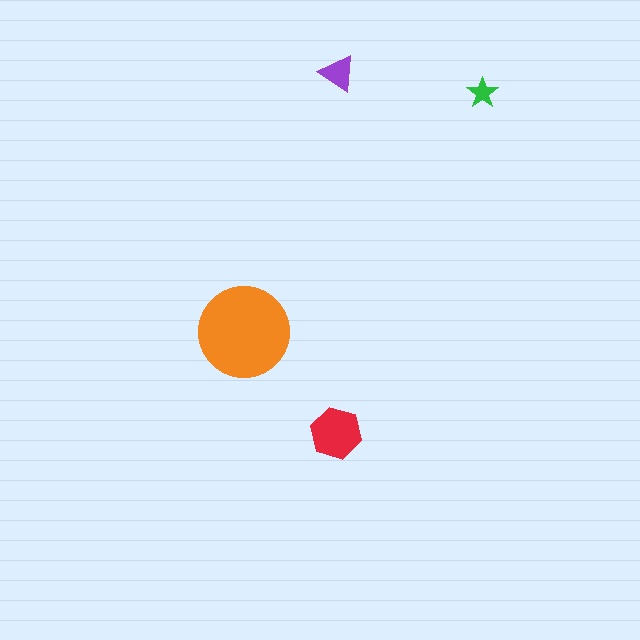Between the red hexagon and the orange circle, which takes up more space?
The orange circle.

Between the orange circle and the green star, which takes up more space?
The orange circle.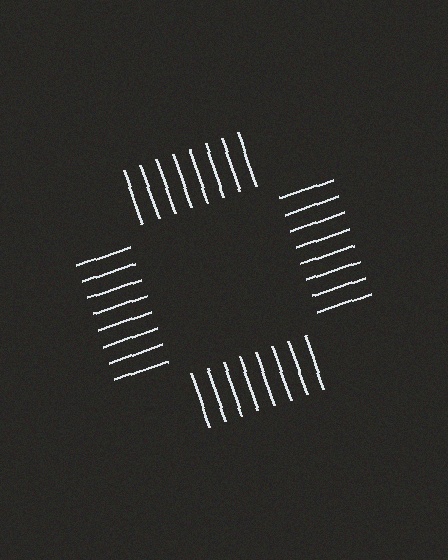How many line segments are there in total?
32 — 8 along each of the 4 edges.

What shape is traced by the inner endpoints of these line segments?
An illusory square — the line segments terminate on its edges but no continuous stroke is drawn.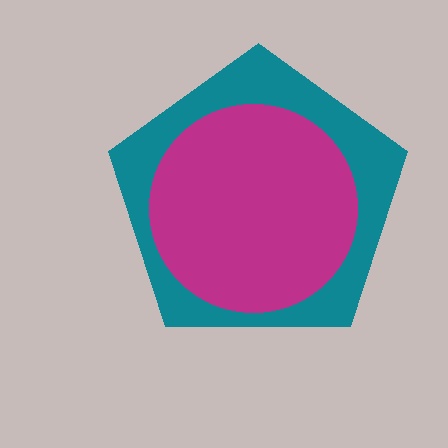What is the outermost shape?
The teal pentagon.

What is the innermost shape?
The magenta circle.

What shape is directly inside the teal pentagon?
The magenta circle.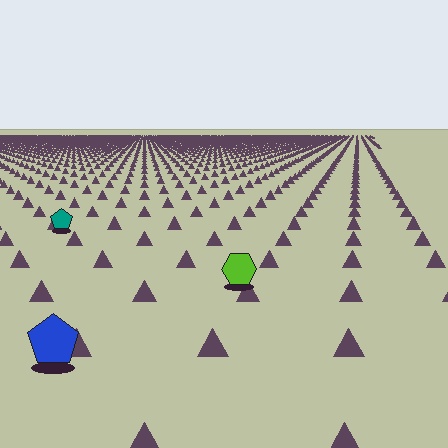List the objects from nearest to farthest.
From nearest to farthest: the blue pentagon, the lime hexagon, the teal pentagon.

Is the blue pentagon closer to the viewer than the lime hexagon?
Yes. The blue pentagon is closer — you can tell from the texture gradient: the ground texture is coarser near it.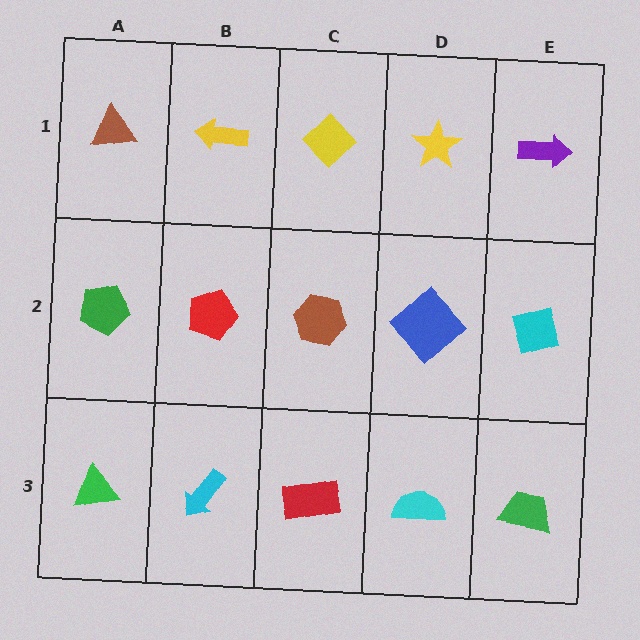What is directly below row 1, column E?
A cyan square.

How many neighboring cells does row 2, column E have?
3.